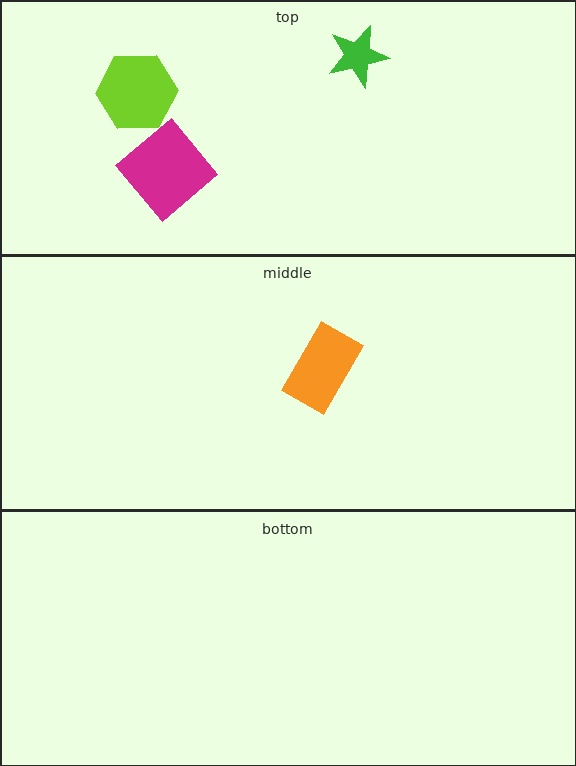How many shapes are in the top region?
3.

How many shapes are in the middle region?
1.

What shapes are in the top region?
The magenta diamond, the green star, the lime hexagon.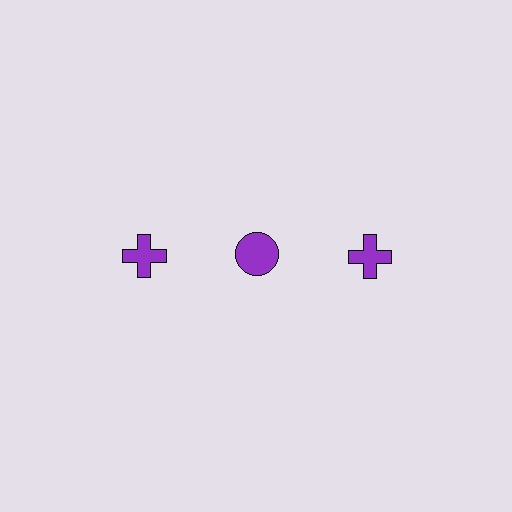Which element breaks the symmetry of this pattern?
The purple circle in the top row, second from left column breaks the symmetry. All other shapes are purple crosses.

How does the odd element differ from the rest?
It has a different shape: circle instead of cross.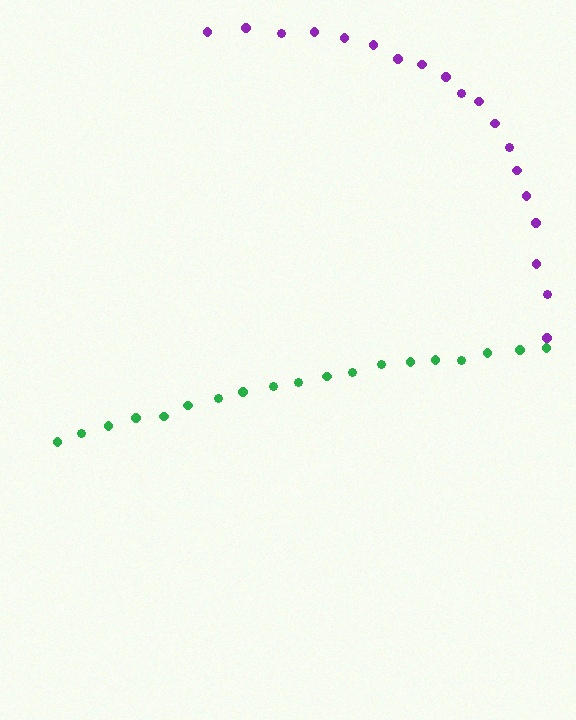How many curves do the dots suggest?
There are 2 distinct paths.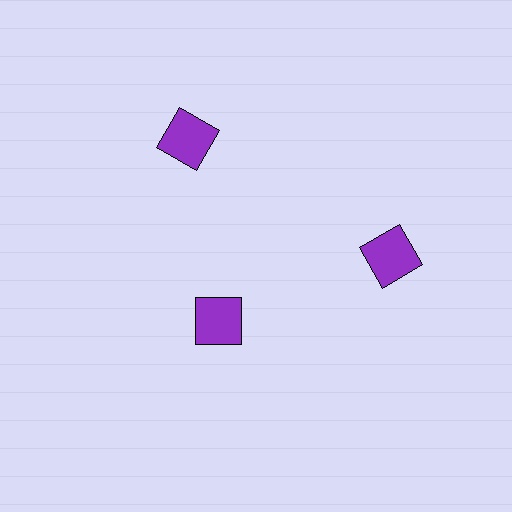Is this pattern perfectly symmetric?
No. The 3 purple squares are arranged in a ring, but one element near the 7 o'clock position is pulled inward toward the center, breaking the 3-fold rotational symmetry.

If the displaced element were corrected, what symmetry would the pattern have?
It would have 3-fold rotational symmetry — the pattern would map onto itself every 120 degrees.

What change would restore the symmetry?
The symmetry would be restored by moving it outward, back onto the ring so that all 3 squares sit at equal angles and equal distance from the center.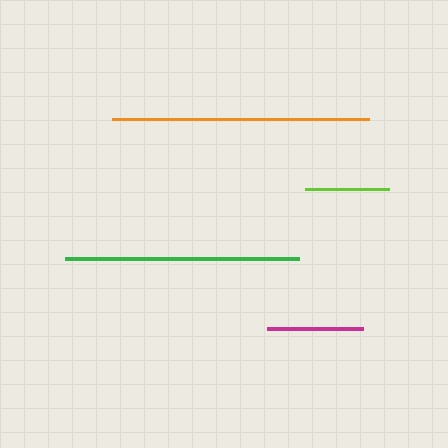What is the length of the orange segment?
The orange segment is approximately 257 pixels long.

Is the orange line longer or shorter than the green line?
The orange line is longer than the green line.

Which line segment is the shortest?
The lime line is the shortest at approximately 84 pixels.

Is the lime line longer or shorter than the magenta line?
The magenta line is longer than the lime line.